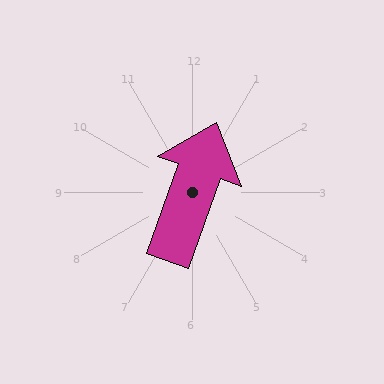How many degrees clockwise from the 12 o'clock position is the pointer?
Approximately 20 degrees.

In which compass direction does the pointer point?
North.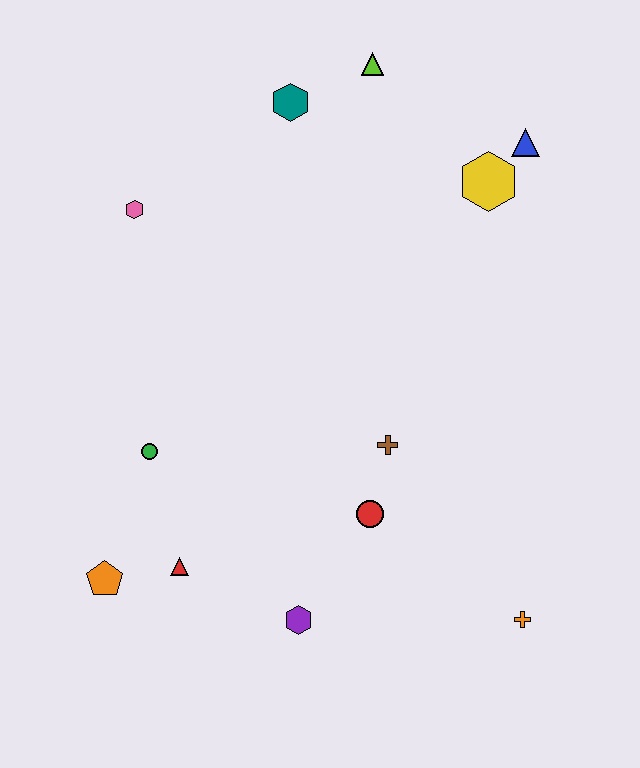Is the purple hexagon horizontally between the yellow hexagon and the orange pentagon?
Yes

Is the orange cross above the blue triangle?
No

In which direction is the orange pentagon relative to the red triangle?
The orange pentagon is to the left of the red triangle.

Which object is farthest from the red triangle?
The blue triangle is farthest from the red triangle.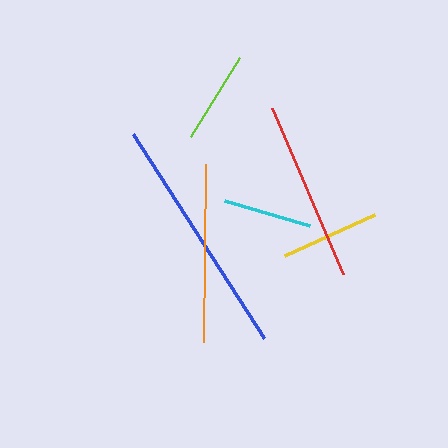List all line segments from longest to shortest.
From longest to shortest: blue, red, orange, yellow, lime, cyan.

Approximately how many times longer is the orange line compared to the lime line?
The orange line is approximately 1.9 times the length of the lime line.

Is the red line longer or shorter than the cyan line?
The red line is longer than the cyan line.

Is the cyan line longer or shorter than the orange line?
The orange line is longer than the cyan line.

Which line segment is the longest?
The blue line is the longest at approximately 242 pixels.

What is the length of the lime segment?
The lime segment is approximately 93 pixels long.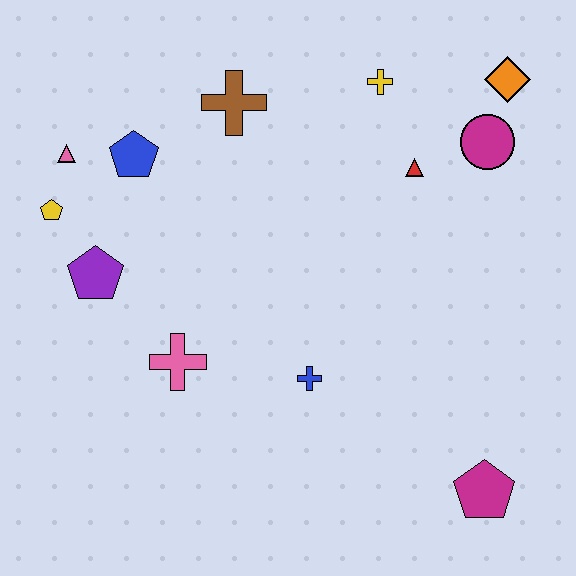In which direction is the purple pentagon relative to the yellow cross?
The purple pentagon is to the left of the yellow cross.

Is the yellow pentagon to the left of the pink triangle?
Yes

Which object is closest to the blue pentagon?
The pink triangle is closest to the blue pentagon.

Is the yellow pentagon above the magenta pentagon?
Yes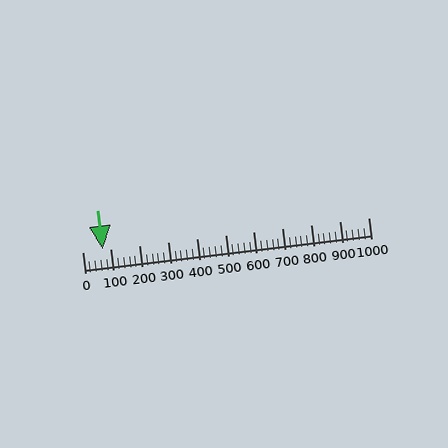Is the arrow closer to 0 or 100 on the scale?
The arrow is closer to 100.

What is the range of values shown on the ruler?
The ruler shows values from 0 to 1000.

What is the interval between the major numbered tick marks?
The major tick marks are spaced 100 units apart.